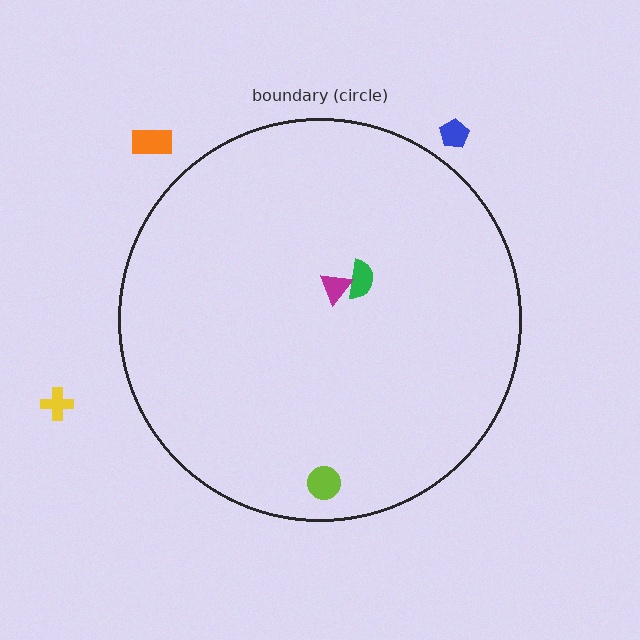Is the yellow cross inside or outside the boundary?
Outside.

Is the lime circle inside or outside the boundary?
Inside.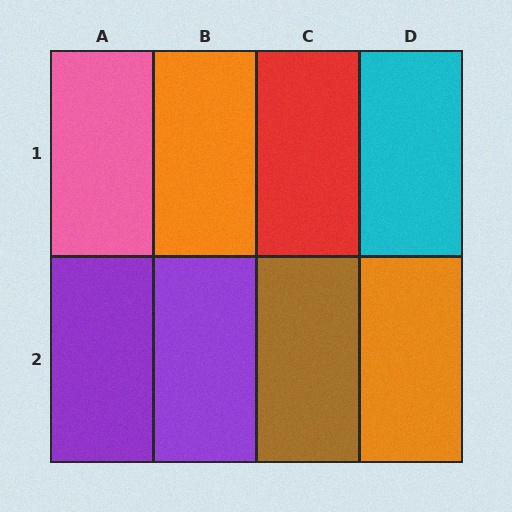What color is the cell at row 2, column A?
Purple.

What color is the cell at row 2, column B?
Purple.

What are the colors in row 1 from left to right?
Pink, orange, red, cyan.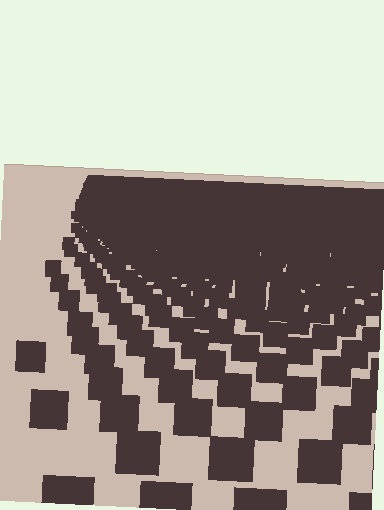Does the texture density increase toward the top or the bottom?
Density increases toward the top.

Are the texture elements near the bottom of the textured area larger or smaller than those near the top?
Larger. Near the bottom, elements are closer to the viewer and appear at a bigger on-screen size.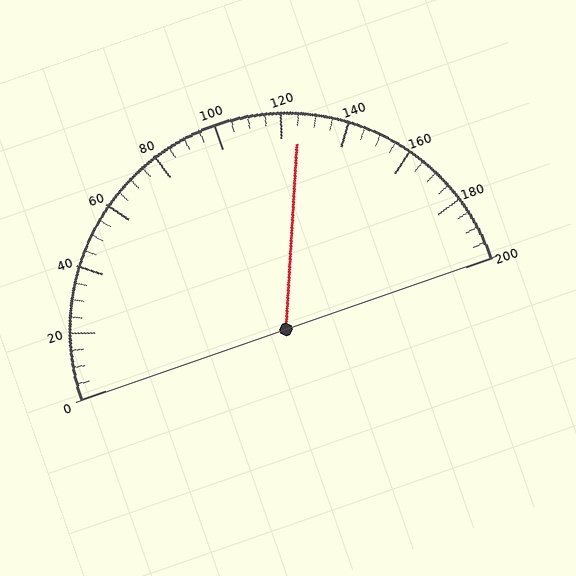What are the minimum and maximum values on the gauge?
The gauge ranges from 0 to 200.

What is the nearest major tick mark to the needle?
The nearest major tick mark is 120.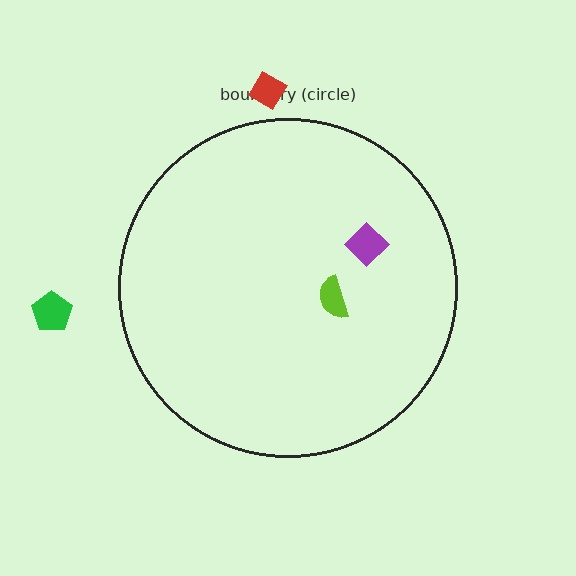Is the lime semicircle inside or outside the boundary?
Inside.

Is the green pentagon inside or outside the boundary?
Outside.